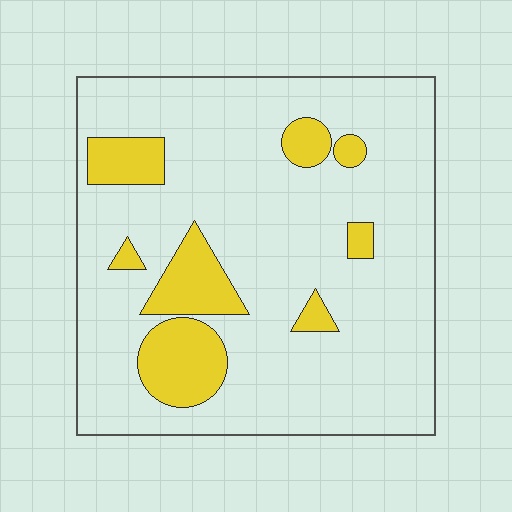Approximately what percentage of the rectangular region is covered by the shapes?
Approximately 15%.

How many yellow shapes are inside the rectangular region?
8.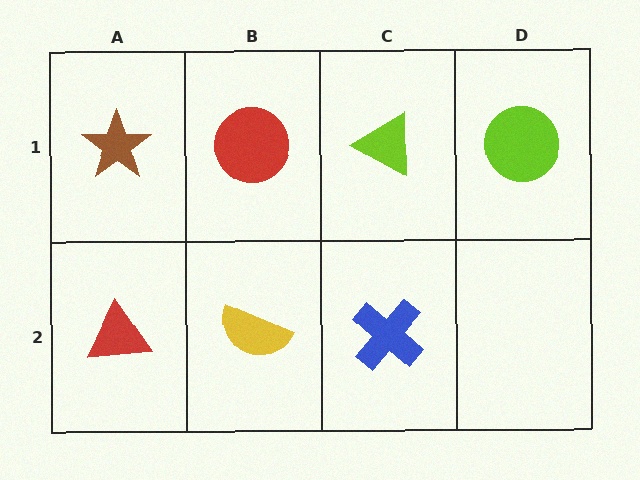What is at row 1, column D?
A lime circle.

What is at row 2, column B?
A yellow semicircle.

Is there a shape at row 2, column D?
No, that cell is empty.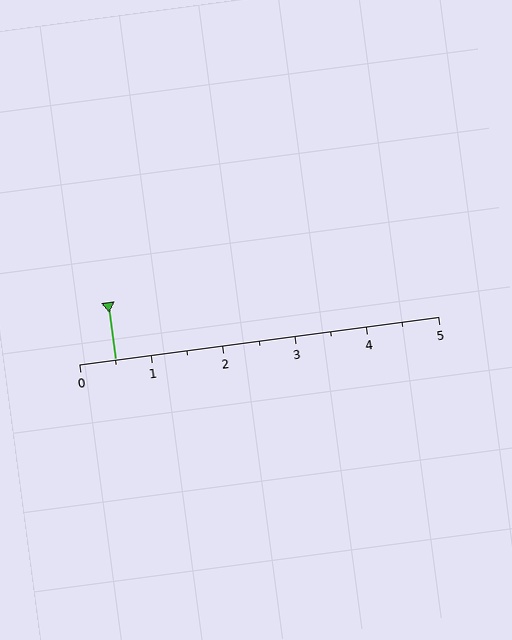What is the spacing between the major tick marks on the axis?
The major ticks are spaced 1 apart.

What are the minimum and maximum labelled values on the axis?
The axis runs from 0 to 5.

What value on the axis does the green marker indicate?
The marker indicates approximately 0.5.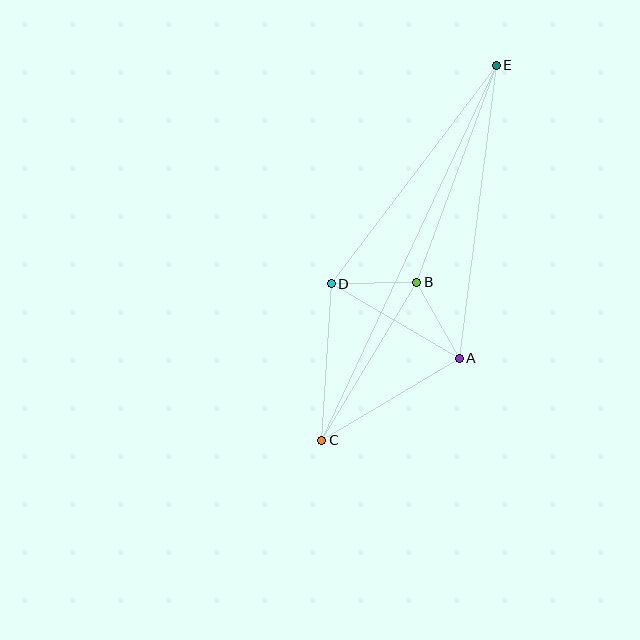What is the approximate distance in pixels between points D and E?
The distance between D and E is approximately 274 pixels.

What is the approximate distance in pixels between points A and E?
The distance between A and E is approximately 296 pixels.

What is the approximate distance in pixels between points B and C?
The distance between B and C is approximately 184 pixels.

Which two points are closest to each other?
Points B and D are closest to each other.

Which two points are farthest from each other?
Points C and E are farthest from each other.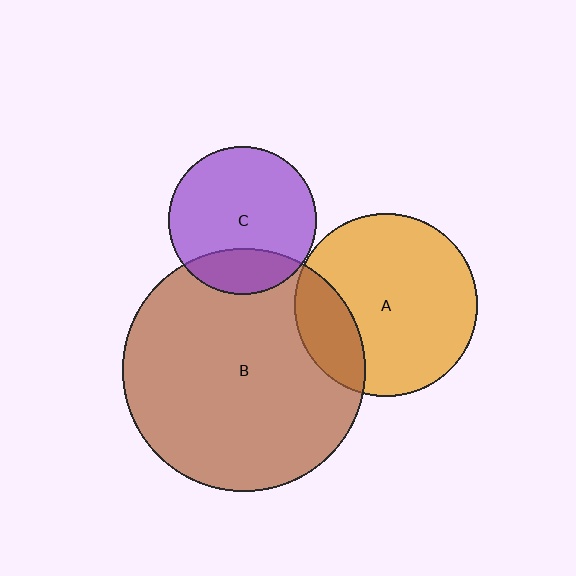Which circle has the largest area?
Circle B (brown).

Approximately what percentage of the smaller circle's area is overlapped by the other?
Approximately 20%.